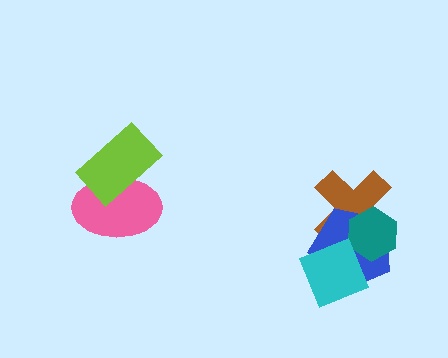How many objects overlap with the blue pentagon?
3 objects overlap with the blue pentagon.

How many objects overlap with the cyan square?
1 object overlaps with the cyan square.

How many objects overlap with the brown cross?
2 objects overlap with the brown cross.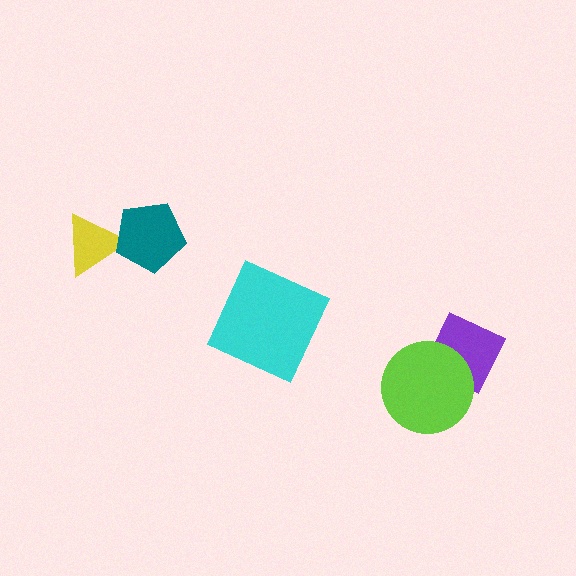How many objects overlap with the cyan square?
0 objects overlap with the cyan square.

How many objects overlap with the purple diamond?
1 object overlaps with the purple diamond.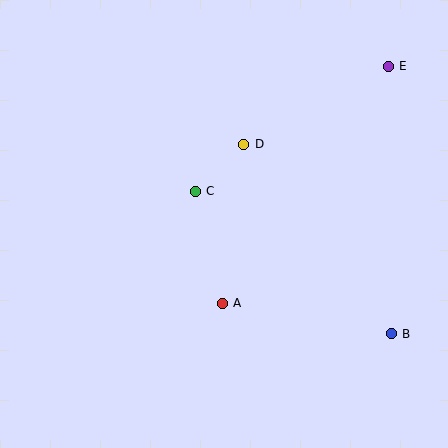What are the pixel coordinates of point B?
Point B is at (391, 334).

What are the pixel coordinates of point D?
Point D is at (244, 144).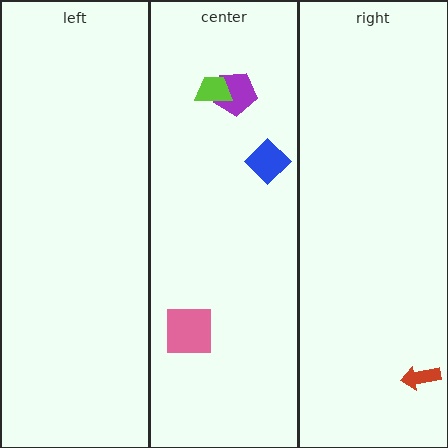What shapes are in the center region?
The blue diamond, the purple pentagon, the pink square, the lime trapezoid.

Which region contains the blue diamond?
The center region.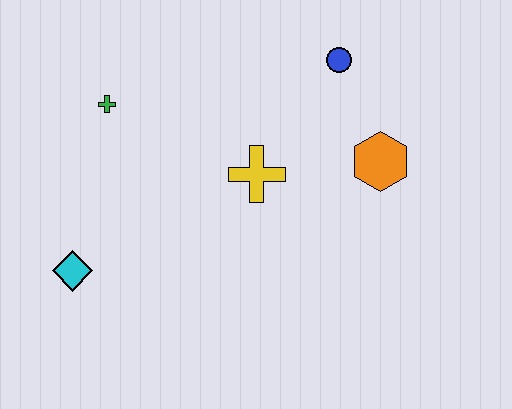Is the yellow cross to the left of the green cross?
No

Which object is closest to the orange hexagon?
The blue circle is closest to the orange hexagon.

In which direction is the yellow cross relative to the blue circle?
The yellow cross is below the blue circle.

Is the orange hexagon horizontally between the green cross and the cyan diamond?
No